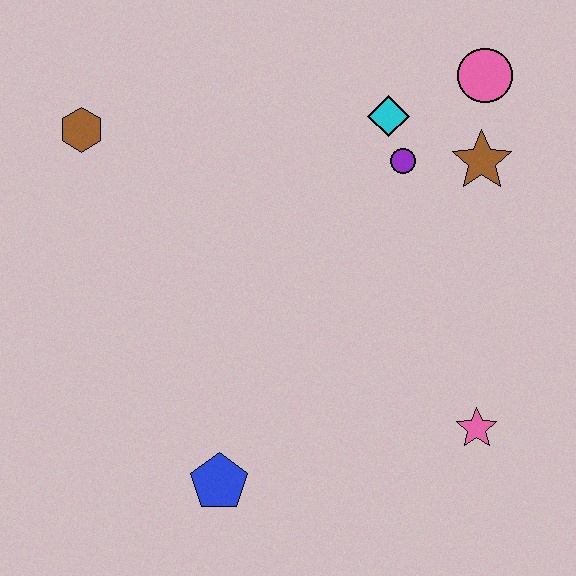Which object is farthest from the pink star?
The brown hexagon is farthest from the pink star.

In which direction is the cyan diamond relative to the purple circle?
The cyan diamond is above the purple circle.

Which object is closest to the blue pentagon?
The pink star is closest to the blue pentagon.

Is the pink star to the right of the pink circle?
No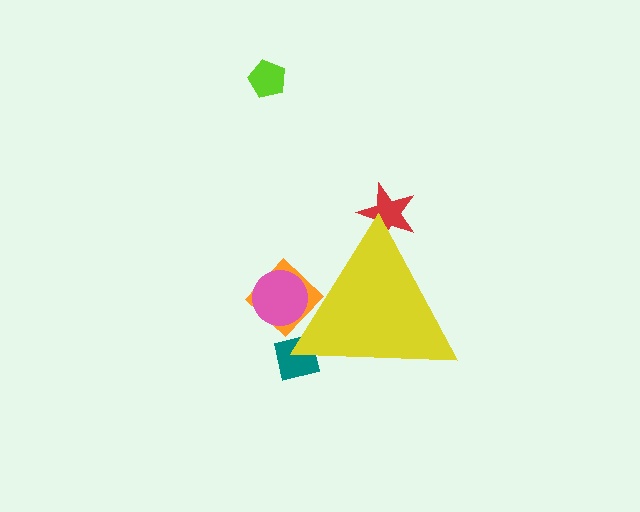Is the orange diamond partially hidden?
Yes, the orange diamond is partially hidden behind the yellow triangle.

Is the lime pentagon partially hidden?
No, the lime pentagon is fully visible.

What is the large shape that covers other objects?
A yellow triangle.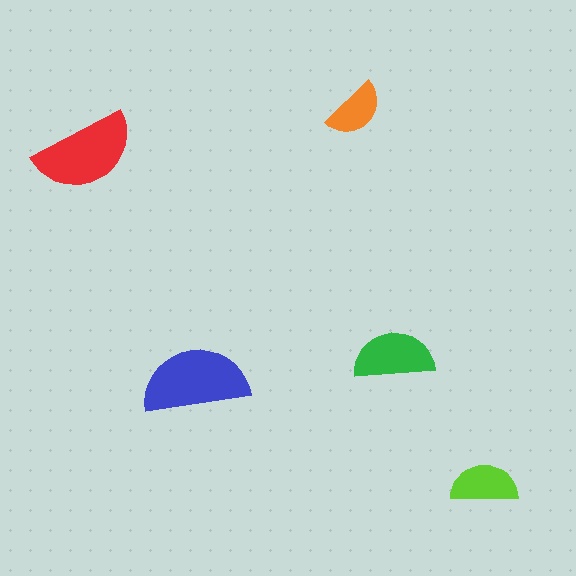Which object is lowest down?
The lime semicircle is bottommost.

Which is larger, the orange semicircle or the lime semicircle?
The lime one.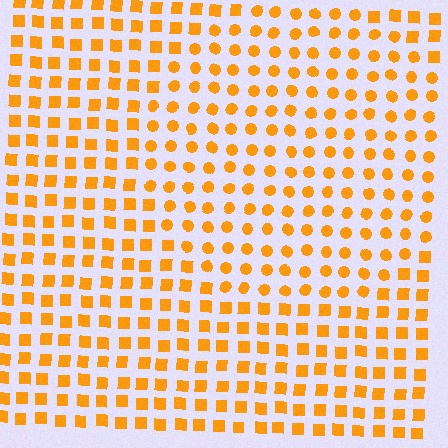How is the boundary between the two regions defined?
The boundary is defined by a change in element shape: circles inside vs. squares outside. All elements share the same color and spacing.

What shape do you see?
I see a circle.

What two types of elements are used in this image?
The image uses circles inside the circle region and squares outside it.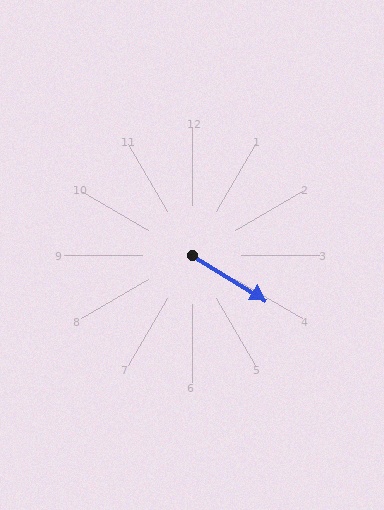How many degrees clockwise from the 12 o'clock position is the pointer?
Approximately 121 degrees.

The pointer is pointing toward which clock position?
Roughly 4 o'clock.